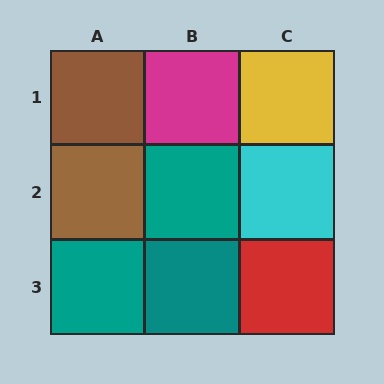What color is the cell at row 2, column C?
Cyan.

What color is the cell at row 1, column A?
Brown.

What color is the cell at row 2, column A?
Brown.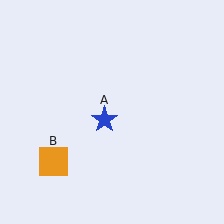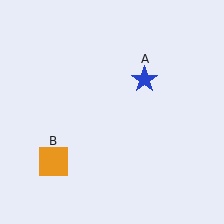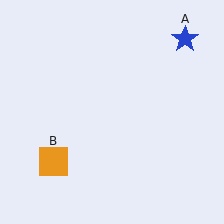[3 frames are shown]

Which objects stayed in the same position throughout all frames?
Orange square (object B) remained stationary.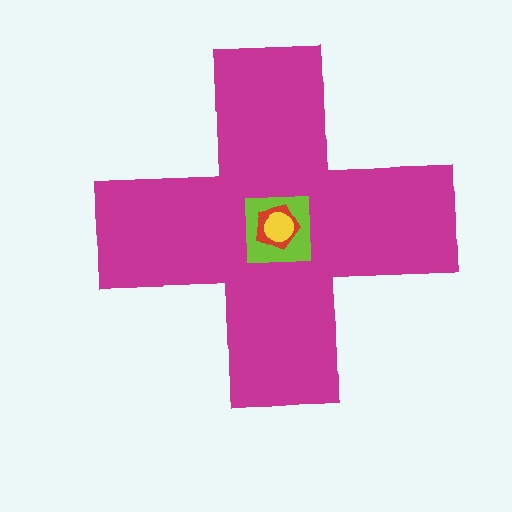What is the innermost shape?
The yellow circle.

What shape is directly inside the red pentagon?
The yellow circle.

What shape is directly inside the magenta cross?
The lime square.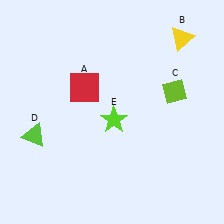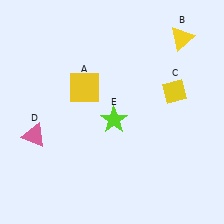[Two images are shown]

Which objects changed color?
A changed from red to yellow. C changed from lime to yellow. D changed from lime to pink.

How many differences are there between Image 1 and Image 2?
There are 3 differences between the two images.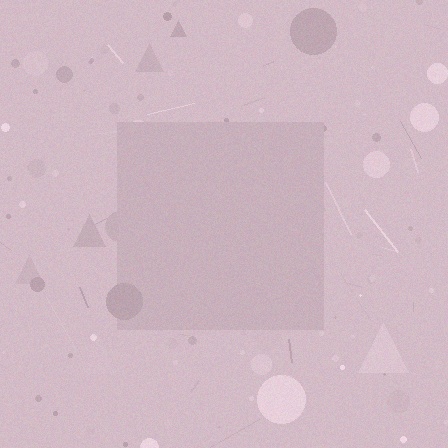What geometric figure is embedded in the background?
A square is embedded in the background.